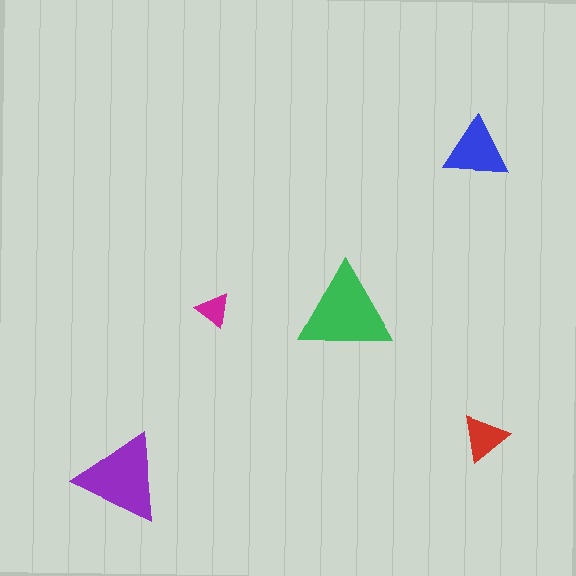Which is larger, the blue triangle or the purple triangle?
The purple one.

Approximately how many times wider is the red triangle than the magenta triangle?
About 1.5 times wider.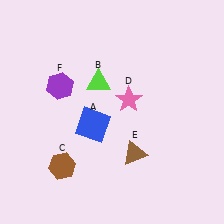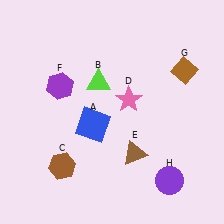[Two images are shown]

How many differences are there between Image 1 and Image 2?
There are 2 differences between the two images.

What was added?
A brown diamond (G), a purple circle (H) were added in Image 2.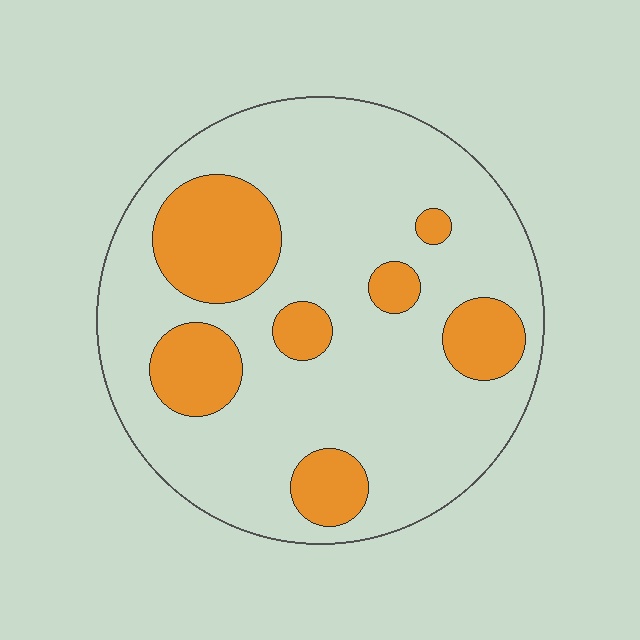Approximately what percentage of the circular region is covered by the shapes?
Approximately 25%.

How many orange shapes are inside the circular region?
7.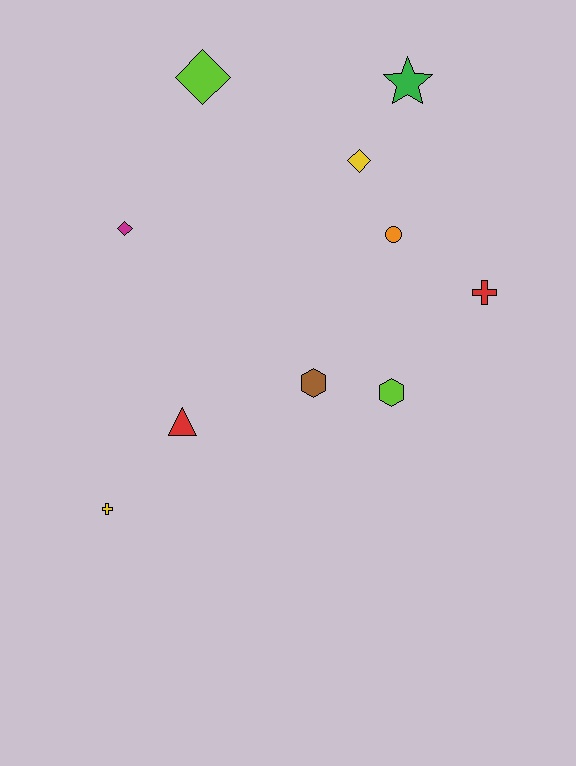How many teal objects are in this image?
There are no teal objects.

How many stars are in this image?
There is 1 star.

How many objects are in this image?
There are 10 objects.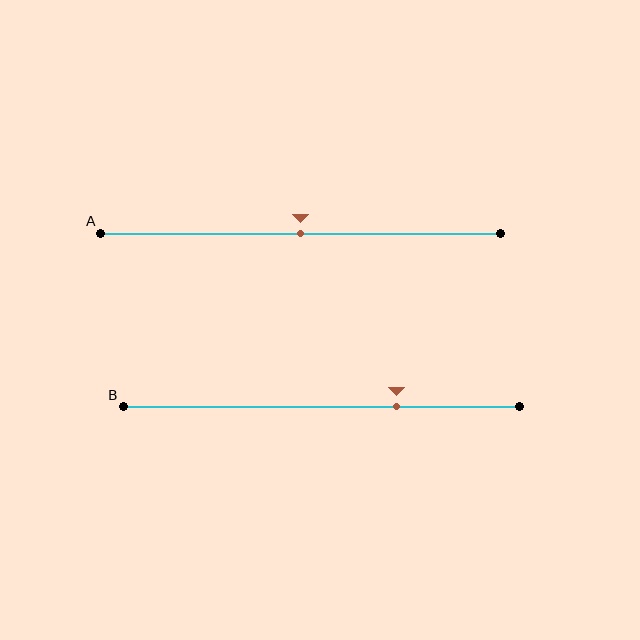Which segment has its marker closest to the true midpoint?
Segment A has its marker closest to the true midpoint.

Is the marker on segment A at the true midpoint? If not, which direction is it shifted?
Yes, the marker on segment A is at the true midpoint.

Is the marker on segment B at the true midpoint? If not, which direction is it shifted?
No, the marker on segment B is shifted to the right by about 19% of the segment length.